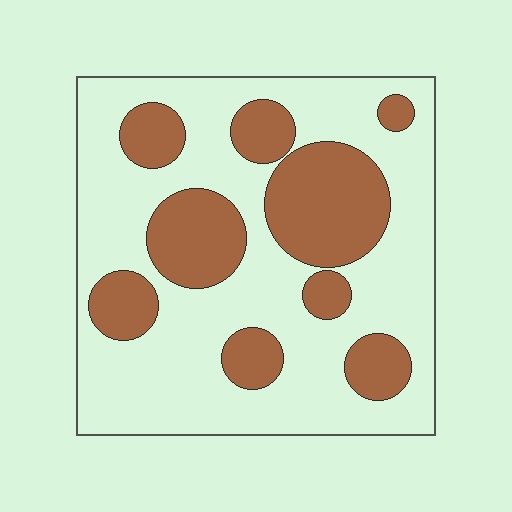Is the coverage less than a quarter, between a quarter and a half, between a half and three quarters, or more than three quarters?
Between a quarter and a half.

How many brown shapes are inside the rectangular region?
9.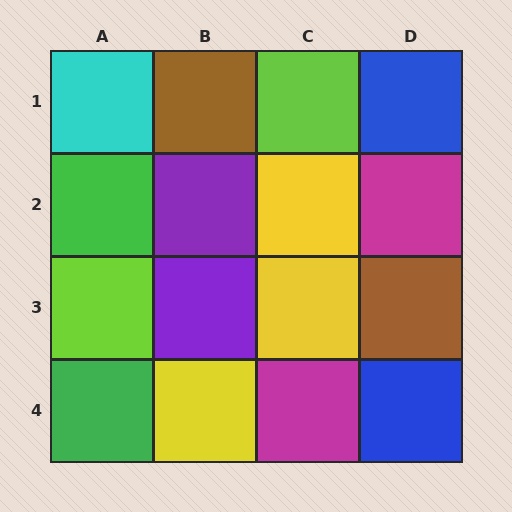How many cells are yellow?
3 cells are yellow.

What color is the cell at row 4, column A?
Green.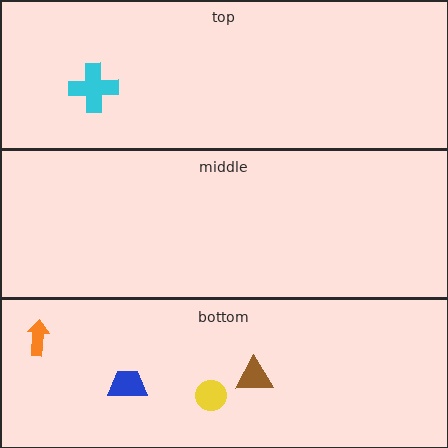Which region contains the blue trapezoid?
The bottom region.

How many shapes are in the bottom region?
4.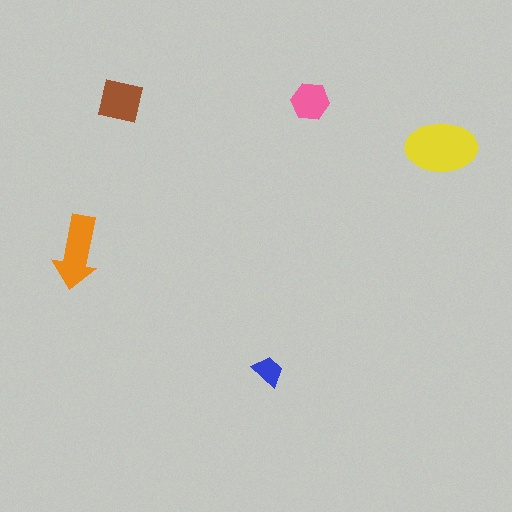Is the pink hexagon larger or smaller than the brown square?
Smaller.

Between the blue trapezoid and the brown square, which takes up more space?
The brown square.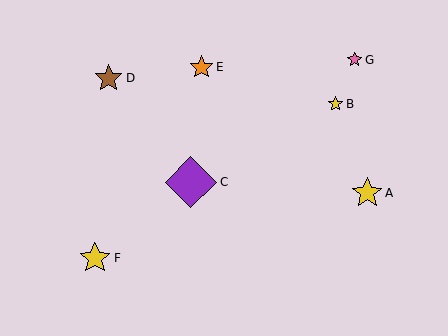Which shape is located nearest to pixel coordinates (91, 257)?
The yellow star (labeled F) at (95, 258) is nearest to that location.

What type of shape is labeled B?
Shape B is a yellow star.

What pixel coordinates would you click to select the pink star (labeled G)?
Click at (355, 60) to select the pink star G.